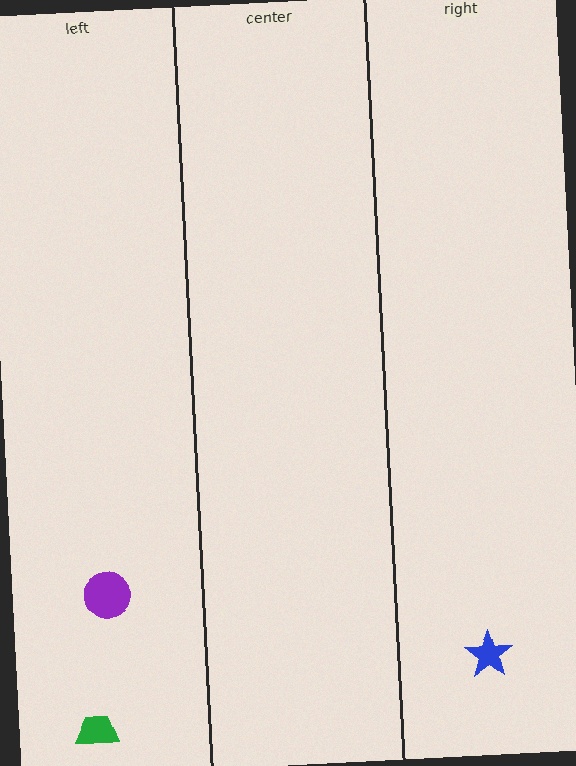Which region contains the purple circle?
The left region.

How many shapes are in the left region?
2.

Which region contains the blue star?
The right region.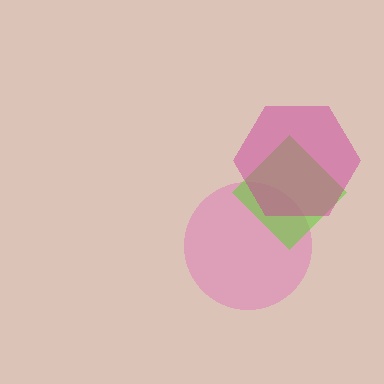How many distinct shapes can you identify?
There are 3 distinct shapes: a pink circle, a lime diamond, a magenta hexagon.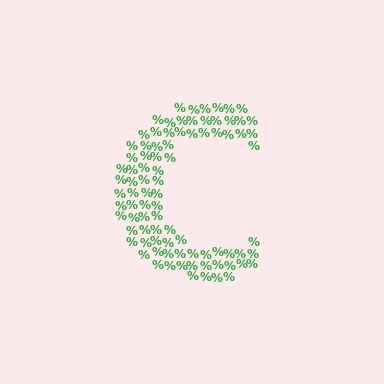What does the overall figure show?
The overall figure shows the letter C.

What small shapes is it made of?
It is made of small percent signs.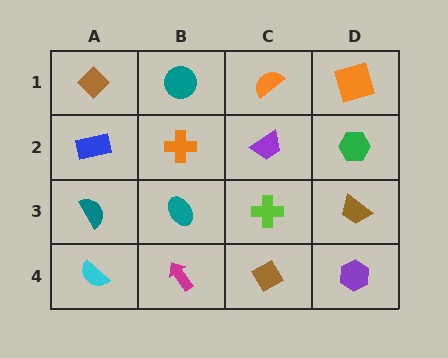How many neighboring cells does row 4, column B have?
3.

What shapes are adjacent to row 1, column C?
A purple trapezoid (row 2, column C), a teal circle (row 1, column B), an orange square (row 1, column D).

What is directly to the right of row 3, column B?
A lime cross.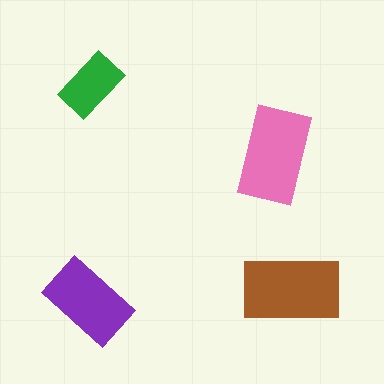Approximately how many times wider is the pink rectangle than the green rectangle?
About 1.5 times wider.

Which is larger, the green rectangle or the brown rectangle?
The brown one.